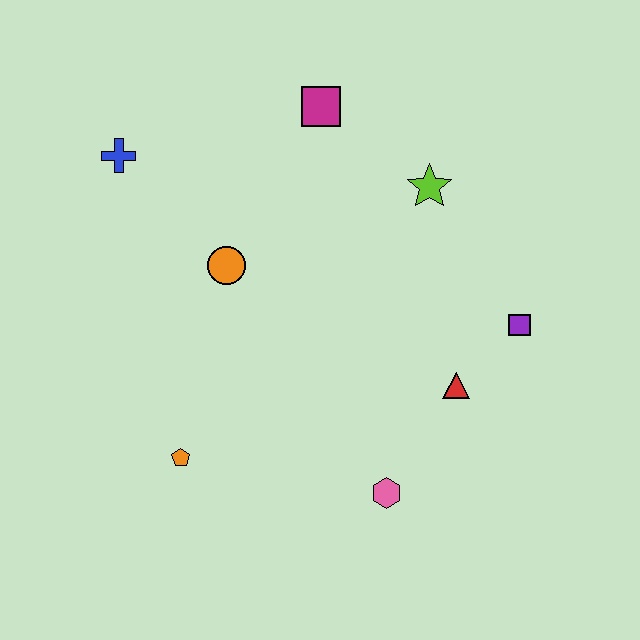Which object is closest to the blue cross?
The orange circle is closest to the blue cross.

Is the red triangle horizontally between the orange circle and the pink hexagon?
No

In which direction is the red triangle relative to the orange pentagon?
The red triangle is to the right of the orange pentagon.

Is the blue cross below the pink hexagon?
No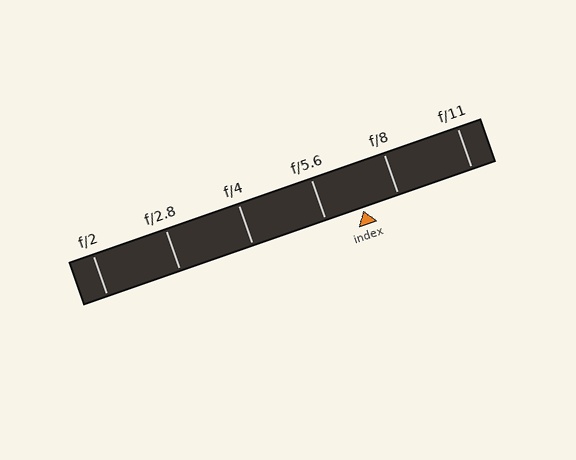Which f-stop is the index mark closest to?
The index mark is closest to f/8.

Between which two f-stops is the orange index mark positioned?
The index mark is between f/5.6 and f/8.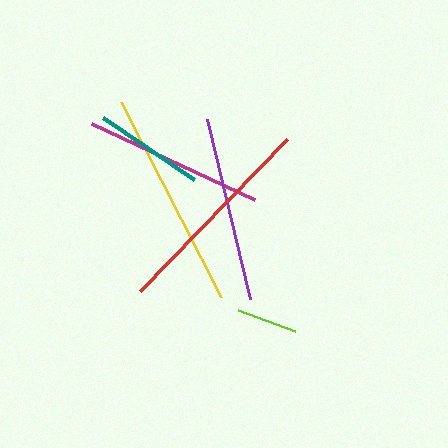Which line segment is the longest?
The yellow line is the longest at approximately 219 pixels.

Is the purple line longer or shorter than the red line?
The red line is longer than the purple line.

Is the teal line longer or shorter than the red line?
The red line is longer than the teal line.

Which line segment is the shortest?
The lime line is the shortest at approximately 61 pixels.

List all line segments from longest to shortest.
From longest to shortest: yellow, red, purple, magenta, teal, lime.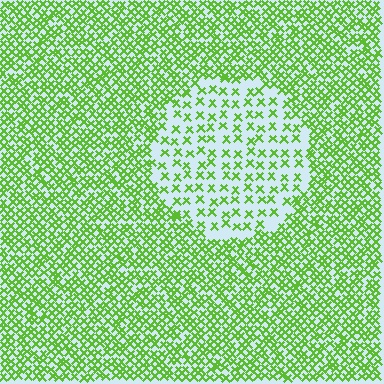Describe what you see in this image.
The image contains small lime elements arranged at two different densities. A circle-shaped region is visible where the elements are less densely packed than the surrounding area.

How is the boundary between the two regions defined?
The boundary is defined by a change in element density (approximately 2.3x ratio). All elements are the same color, size, and shape.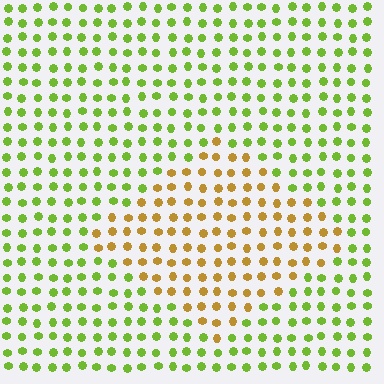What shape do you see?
I see a diamond.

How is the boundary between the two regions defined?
The boundary is defined purely by a slight shift in hue (about 51 degrees). Spacing, size, and orientation are identical on both sides.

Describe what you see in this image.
The image is filled with small lime elements in a uniform arrangement. A diamond-shaped region is visible where the elements are tinted to a slightly different hue, forming a subtle color boundary.